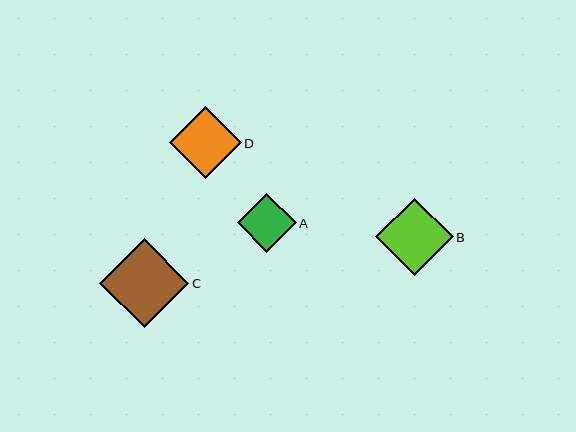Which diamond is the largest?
Diamond C is the largest with a size of approximately 89 pixels.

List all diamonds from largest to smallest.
From largest to smallest: C, B, D, A.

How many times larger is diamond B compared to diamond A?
Diamond B is approximately 1.3 times the size of diamond A.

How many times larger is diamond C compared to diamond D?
Diamond C is approximately 1.2 times the size of diamond D.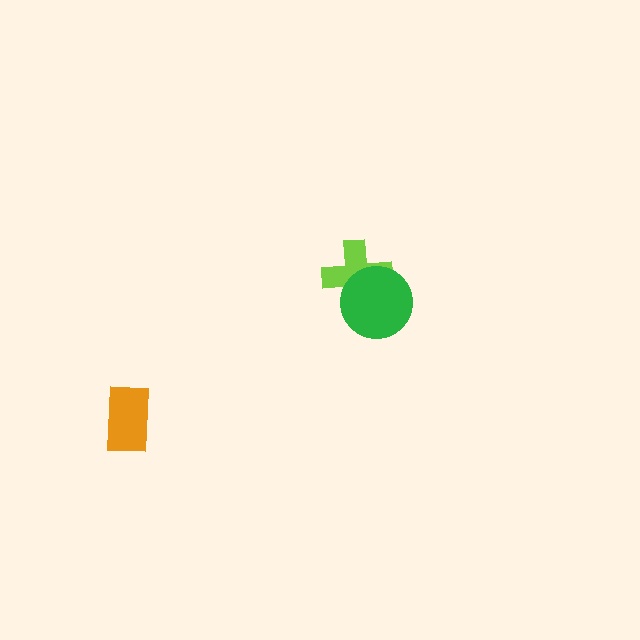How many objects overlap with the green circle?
1 object overlaps with the green circle.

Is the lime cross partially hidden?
Yes, it is partially covered by another shape.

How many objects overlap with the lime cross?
1 object overlaps with the lime cross.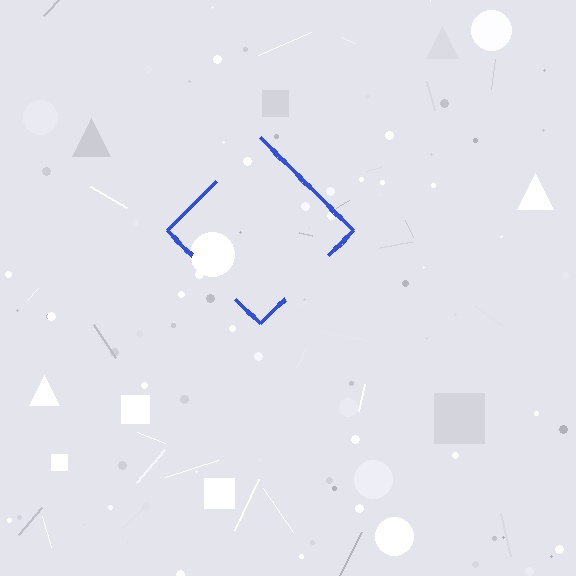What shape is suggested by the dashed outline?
The dashed outline suggests a diamond.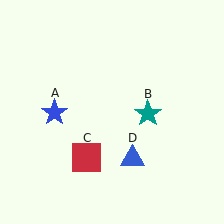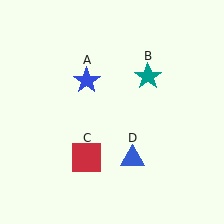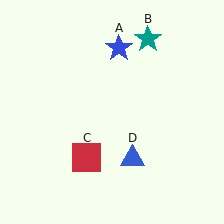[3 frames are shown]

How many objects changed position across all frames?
2 objects changed position: blue star (object A), teal star (object B).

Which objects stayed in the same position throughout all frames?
Red square (object C) and blue triangle (object D) remained stationary.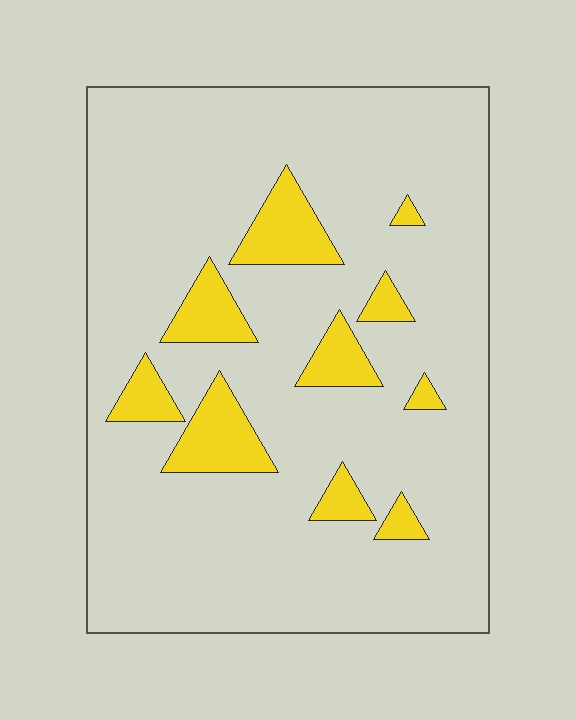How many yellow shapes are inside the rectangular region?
10.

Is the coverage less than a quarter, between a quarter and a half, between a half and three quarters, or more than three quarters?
Less than a quarter.